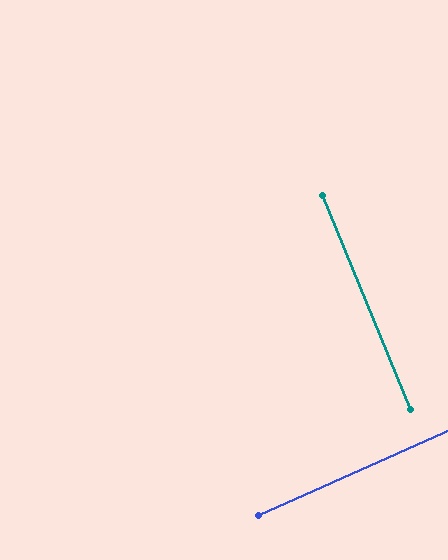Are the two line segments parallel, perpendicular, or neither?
Perpendicular — they meet at approximately 88°.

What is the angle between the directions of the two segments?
Approximately 88 degrees.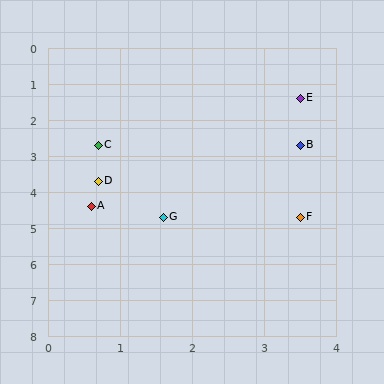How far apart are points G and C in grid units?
Points G and C are about 2.2 grid units apart.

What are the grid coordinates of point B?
Point B is at approximately (3.5, 2.7).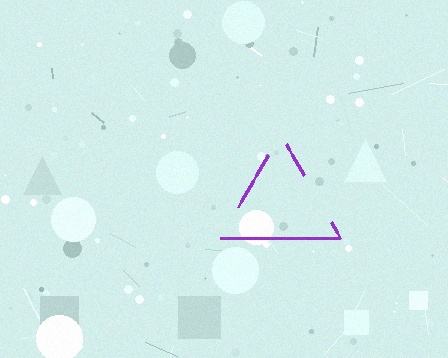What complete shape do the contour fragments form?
The contour fragments form a triangle.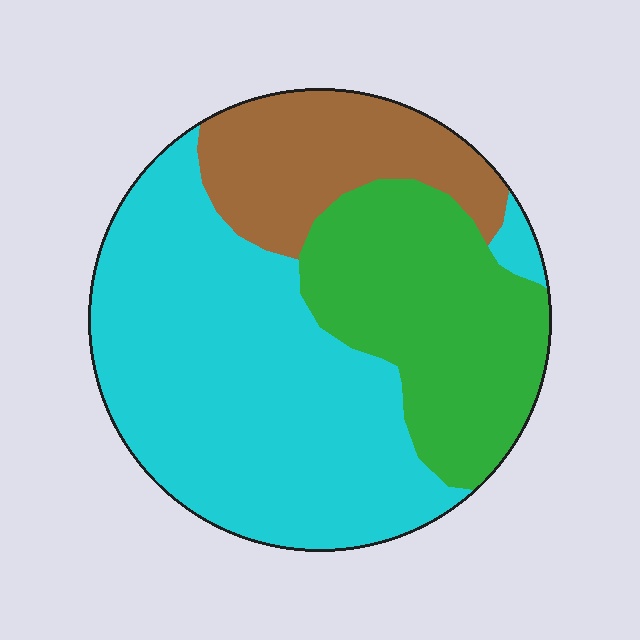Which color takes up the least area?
Brown, at roughly 20%.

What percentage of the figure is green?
Green takes up about one quarter (1/4) of the figure.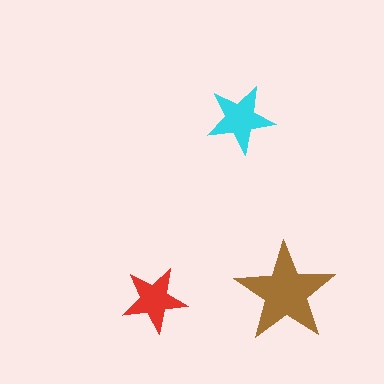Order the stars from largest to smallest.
the brown one, the cyan one, the red one.